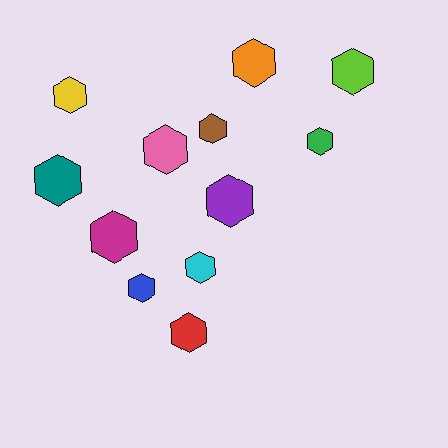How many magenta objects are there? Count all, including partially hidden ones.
There is 1 magenta object.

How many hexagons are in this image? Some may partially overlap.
There are 12 hexagons.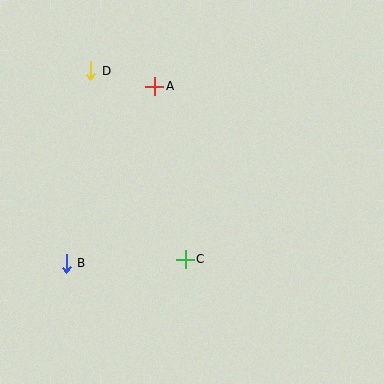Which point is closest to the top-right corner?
Point A is closest to the top-right corner.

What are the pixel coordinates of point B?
Point B is at (66, 263).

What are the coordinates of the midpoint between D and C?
The midpoint between D and C is at (138, 165).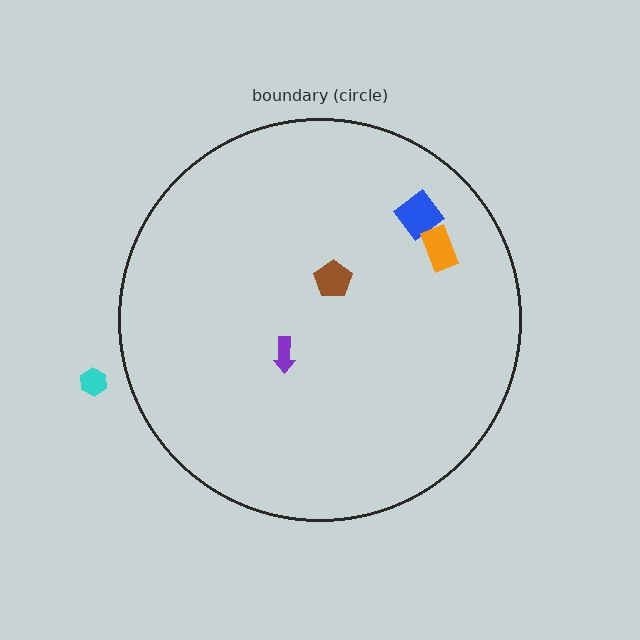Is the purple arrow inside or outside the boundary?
Inside.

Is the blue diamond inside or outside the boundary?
Inside.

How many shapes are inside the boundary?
4 inside, 1 outside.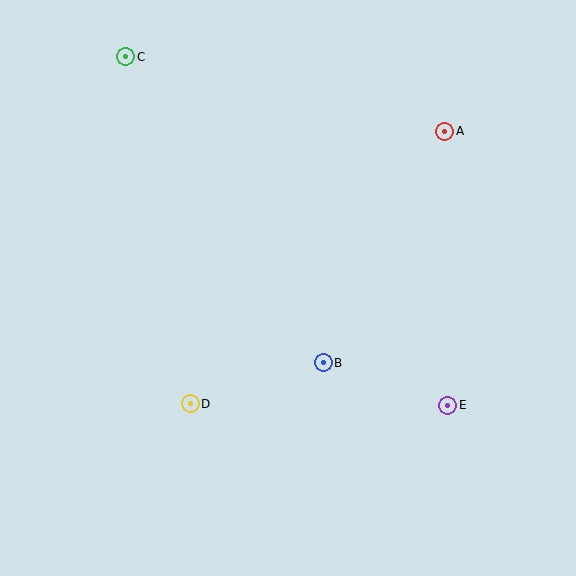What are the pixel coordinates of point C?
Point C is at (126, 57).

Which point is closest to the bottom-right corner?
Point E is closest to the bottom-right corner.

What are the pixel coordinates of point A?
Point A is at (445, 131).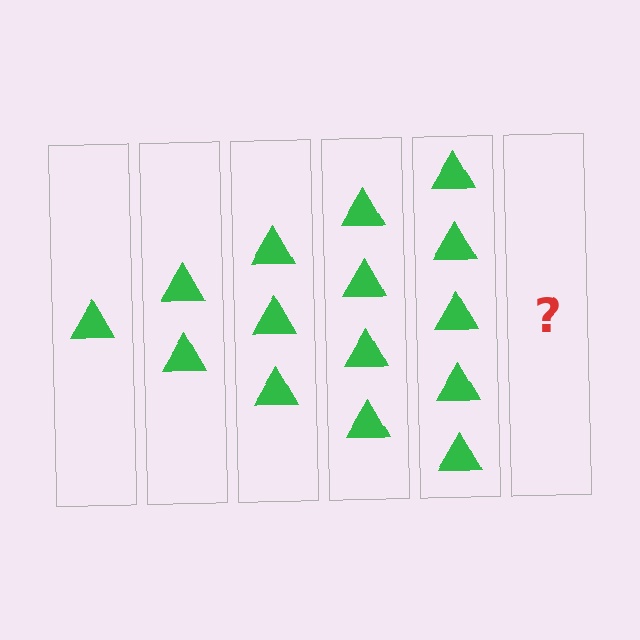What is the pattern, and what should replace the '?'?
The pattern is that each step adds one more triangle. The '?' should be 6 triangles.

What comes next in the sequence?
The next element should be 6 triangles.